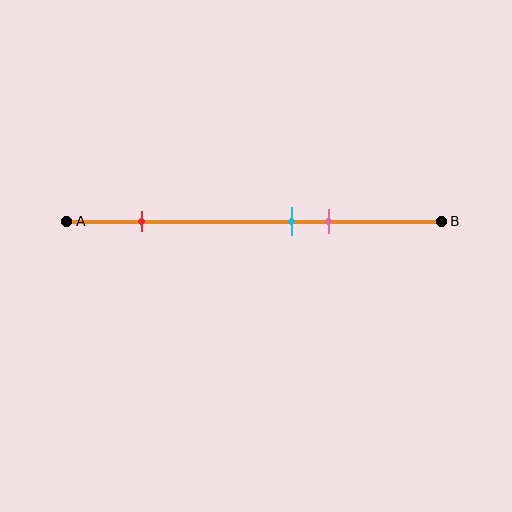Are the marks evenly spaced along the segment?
No, the marks are not evenly spaced.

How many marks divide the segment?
There are 3 marks dividing the segment.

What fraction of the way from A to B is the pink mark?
The pink mark is approximately 70% (0.7) of the way from A to B.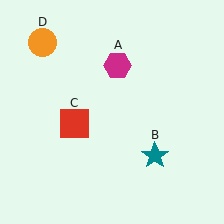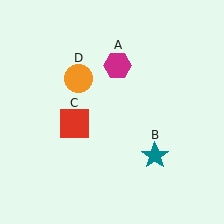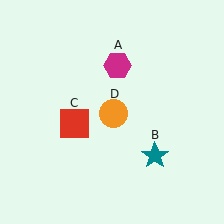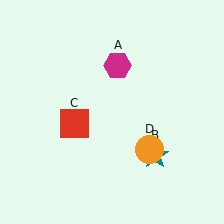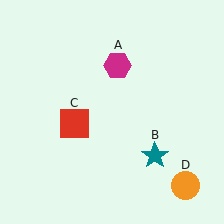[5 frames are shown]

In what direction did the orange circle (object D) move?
The orange circle (object D) moved down and to the right.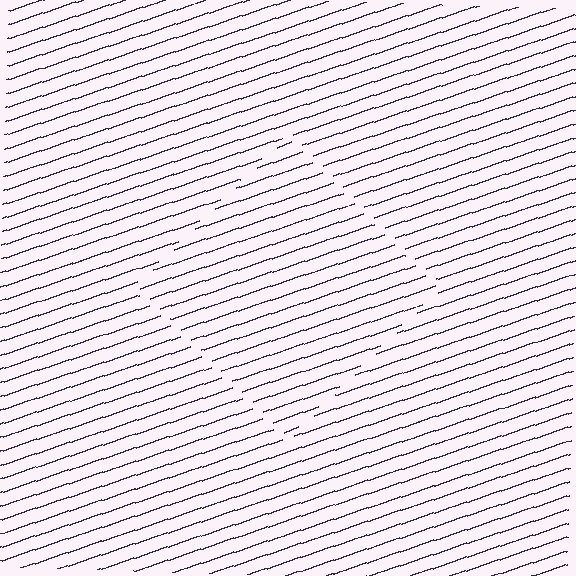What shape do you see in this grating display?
An illusory square. The interior of the shape contains the same grating, shifted by half a period — the contour is defined by the phase discontinuity where line-ends from the inner and outer gratings abut.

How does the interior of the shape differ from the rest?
The interior of the shape contains the same grating, shifted by half a period — the contour is defined by the phase discontinuity where line-ends from the inner and outer gratings abut.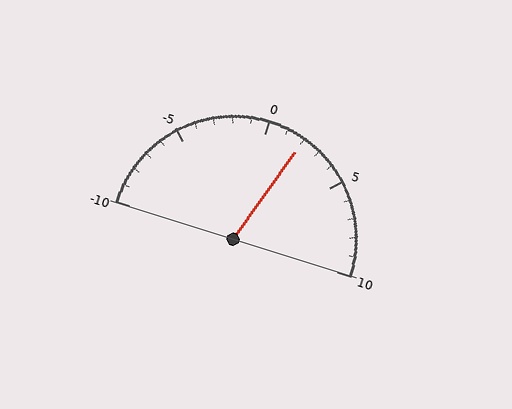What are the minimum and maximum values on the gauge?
The gauge ranges from -10 to 10.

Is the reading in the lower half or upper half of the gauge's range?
The reading is in the upper half of the range (-10 to 10).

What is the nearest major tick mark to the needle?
The nearest major tick mark is 0.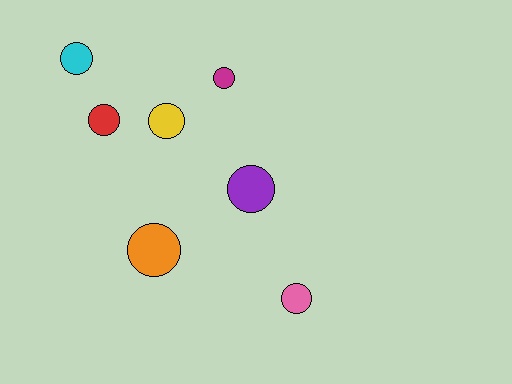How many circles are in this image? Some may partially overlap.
There are 7 circles.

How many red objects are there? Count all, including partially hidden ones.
There is 1 red object.